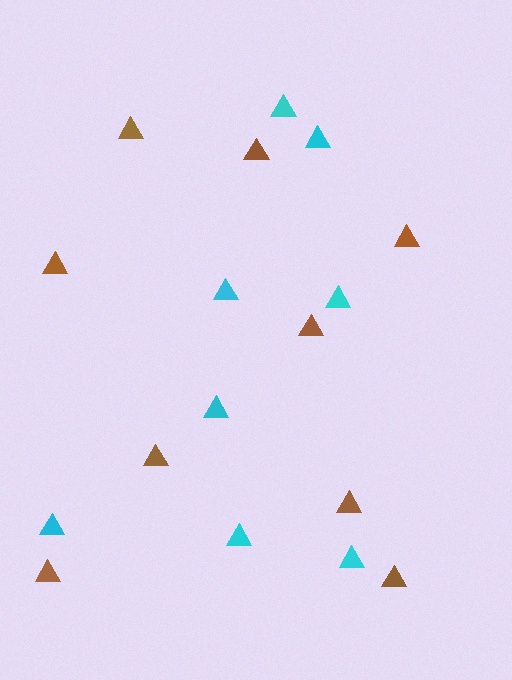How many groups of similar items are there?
There are 2 groups: one group of brown triangles (9) and one group of cyan triangles (8).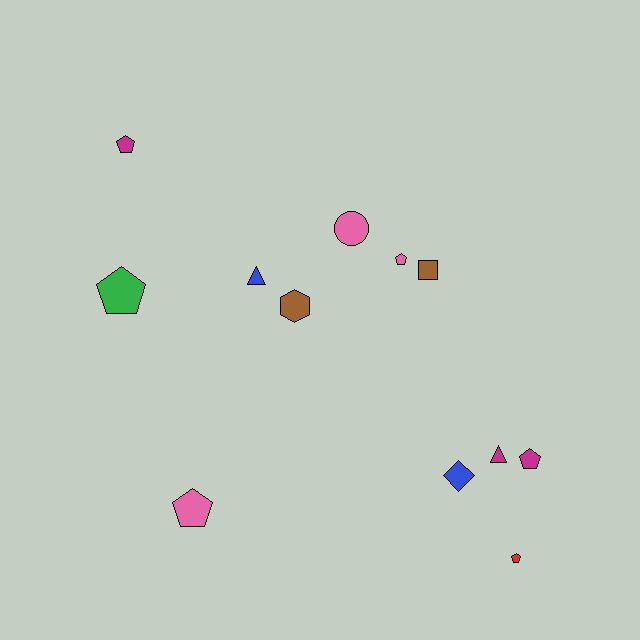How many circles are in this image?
There is 1 circle.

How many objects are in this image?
There are 12 objects.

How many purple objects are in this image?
There are no purple objects.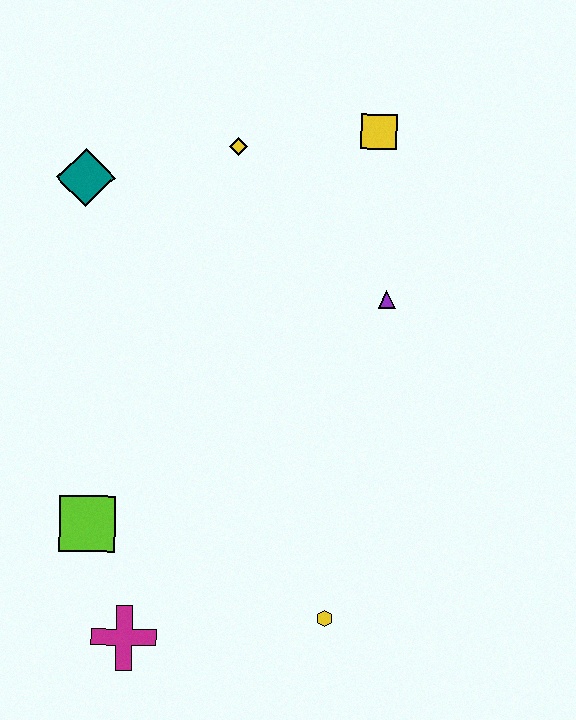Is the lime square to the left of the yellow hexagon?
Yes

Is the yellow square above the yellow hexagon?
Yes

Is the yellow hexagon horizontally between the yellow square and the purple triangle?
No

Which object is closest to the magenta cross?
The lime square is closest to the magenta cross.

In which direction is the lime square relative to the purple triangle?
The lime square is to the left of the purple triangle.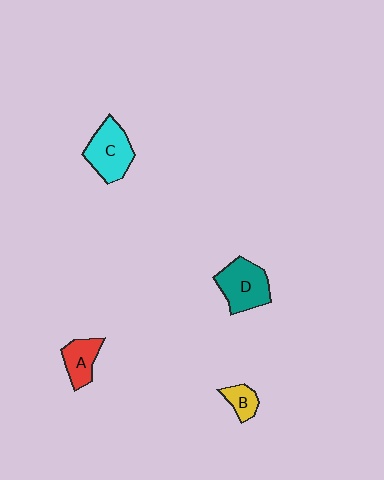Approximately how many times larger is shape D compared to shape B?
Approximately 2.3 times.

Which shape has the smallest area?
Shape B (yellow).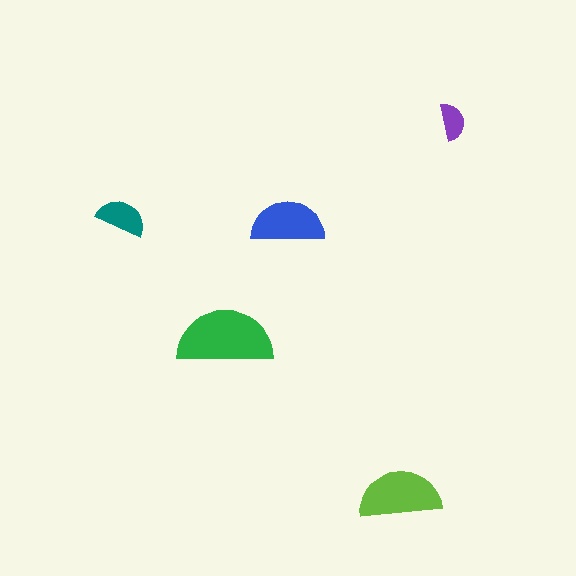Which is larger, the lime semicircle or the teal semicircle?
The lime one.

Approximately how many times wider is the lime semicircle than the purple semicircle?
About 2 times wider.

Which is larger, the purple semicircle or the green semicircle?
The green one.